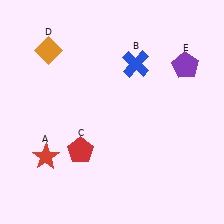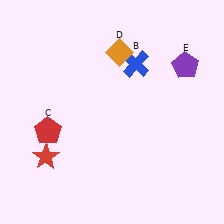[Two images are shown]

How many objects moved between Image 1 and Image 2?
2 objects moved between the two images.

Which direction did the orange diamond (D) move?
The orange diamond (D) moved right.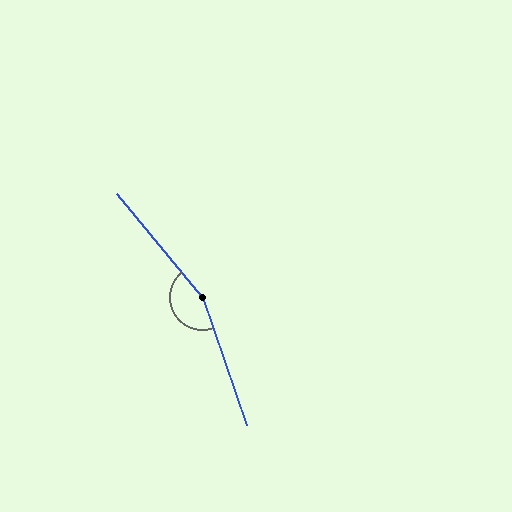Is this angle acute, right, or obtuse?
It is obtuse.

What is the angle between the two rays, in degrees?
Approximately 159 degrees.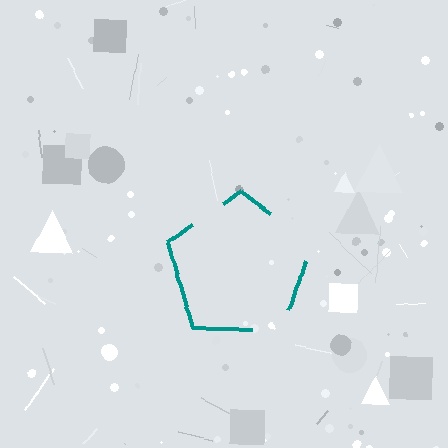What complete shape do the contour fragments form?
The contour fragments form a pentagon.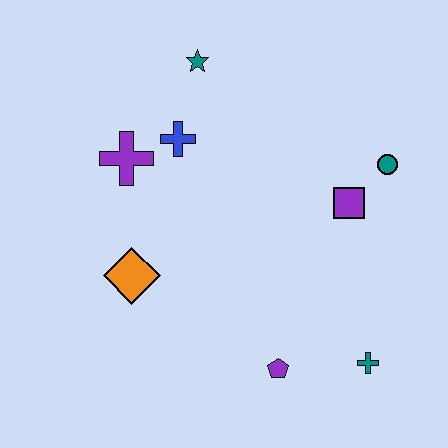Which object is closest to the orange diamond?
The purple cross is closest to the orange diamond.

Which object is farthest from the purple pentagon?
The teal star is farthest from the purple pentagon.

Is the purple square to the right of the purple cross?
Yes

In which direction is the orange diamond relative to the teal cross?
The orange diamond is to the left of the teal cross.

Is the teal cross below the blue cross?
Yes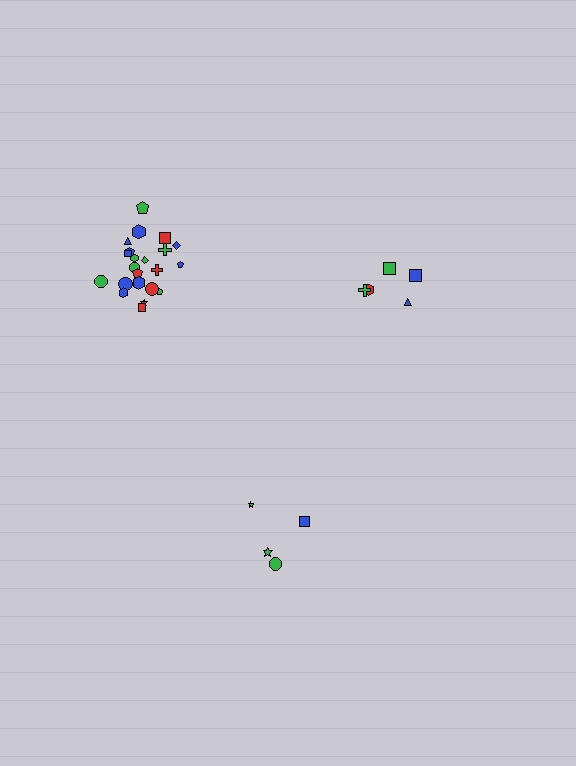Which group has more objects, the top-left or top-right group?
The top-left group.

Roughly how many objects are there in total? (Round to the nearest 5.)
Roughly 30 objects in total.